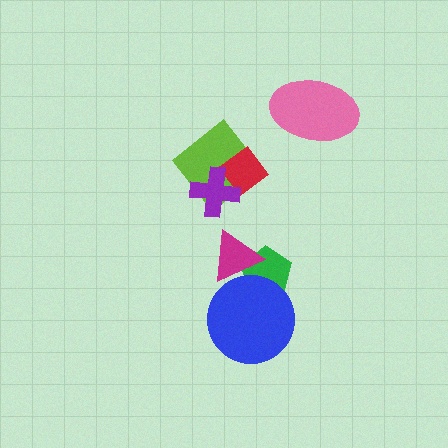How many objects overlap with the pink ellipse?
0 objects overlap with the pink ellipse.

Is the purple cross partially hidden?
No, no other shape covers it.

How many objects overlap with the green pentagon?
2 objects overlap with the green pentagon.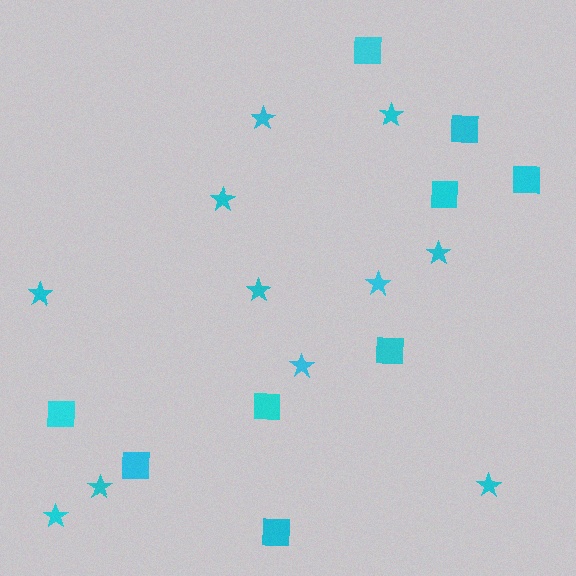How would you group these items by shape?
There are 2 groups: one group of stars (11) and one group of squares (9).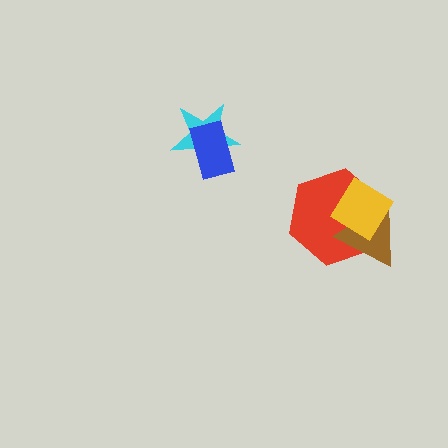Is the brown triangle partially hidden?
Yes, it is partially covered by another shape.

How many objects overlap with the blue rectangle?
1 object overlaps with the blue rectangle.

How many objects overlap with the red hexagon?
2 objects overlap with the red hexagon.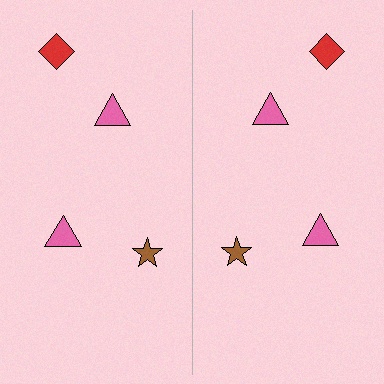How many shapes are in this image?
There are 8 shapes in this image.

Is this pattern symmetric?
Yes, this pattern has bilateral (reflection) symmetry.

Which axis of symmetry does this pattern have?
The pattern has a vertical axis of symmetry running through the center of the image.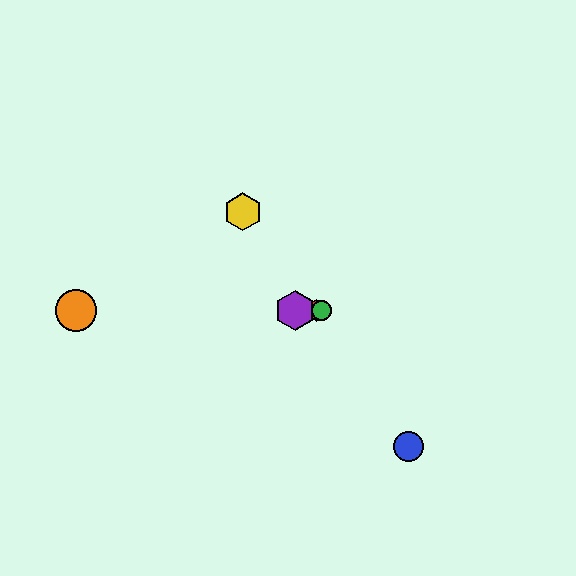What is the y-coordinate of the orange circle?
The orange circle is at y≈310.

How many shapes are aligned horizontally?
4 shapes (the red hexagon, the green circle, the purple hexagon, the orange circle) are aligned horizontally.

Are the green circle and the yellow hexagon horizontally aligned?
No, the green circle is at y≈310 and the yellow hexagon is at y≈212.